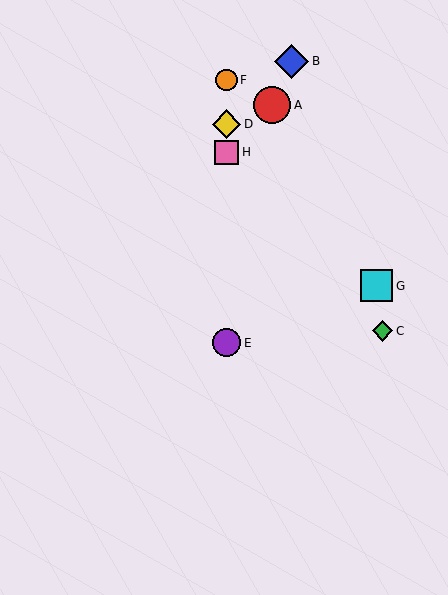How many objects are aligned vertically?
4 objects (D, E, F, H) are aligned vertically.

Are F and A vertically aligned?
No, F is at x≈227 and A is at x≈272.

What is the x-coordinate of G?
Object G is at x≈377.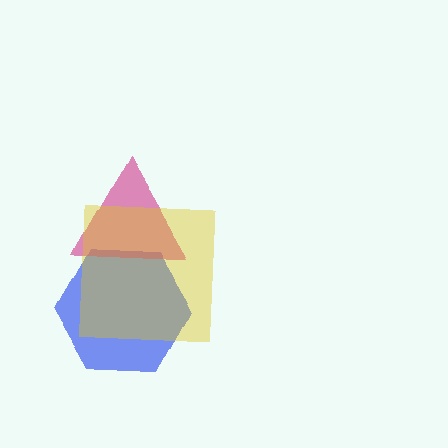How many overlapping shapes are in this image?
There are 3 overlapping shapes in the image.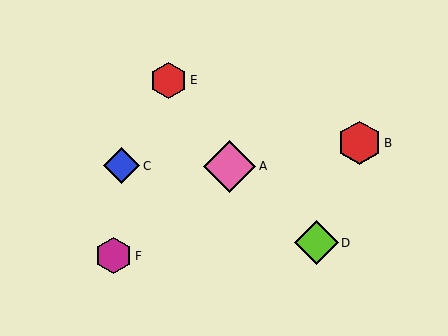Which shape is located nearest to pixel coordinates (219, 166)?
The pink diamond (labeled A) at (229, 166) is nearest to that location.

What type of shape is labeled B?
Shape B is a red hexagon.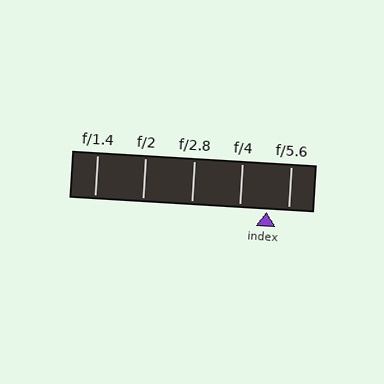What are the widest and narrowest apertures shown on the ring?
The widest aperture shown is f/1.4 and the narrowest is f/5.6.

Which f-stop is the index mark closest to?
The index mark is closest to f/5.6.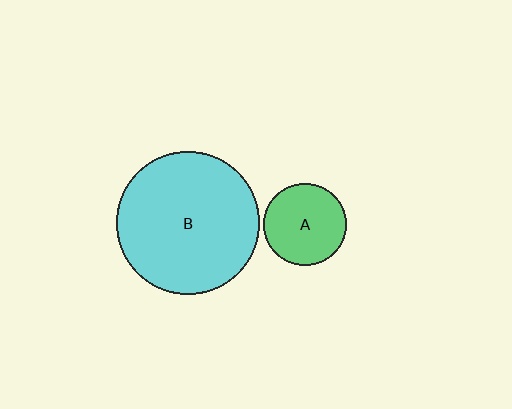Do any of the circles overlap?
No, none of the circles overlap.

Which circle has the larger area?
Circle B (cyan).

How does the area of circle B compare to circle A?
Approximately 3.0 times.